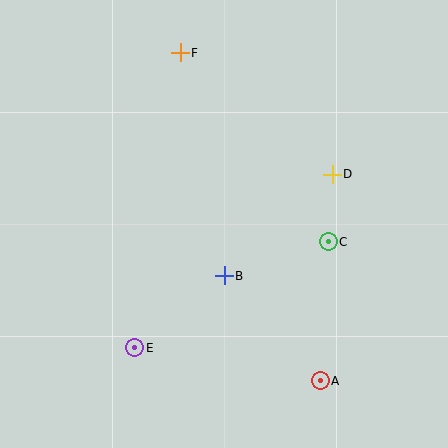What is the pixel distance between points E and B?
The distance between E and B is 115 pixels.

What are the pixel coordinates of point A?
Point A is at (320, 381).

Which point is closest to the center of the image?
Point B at (224, 276) is closest to the center.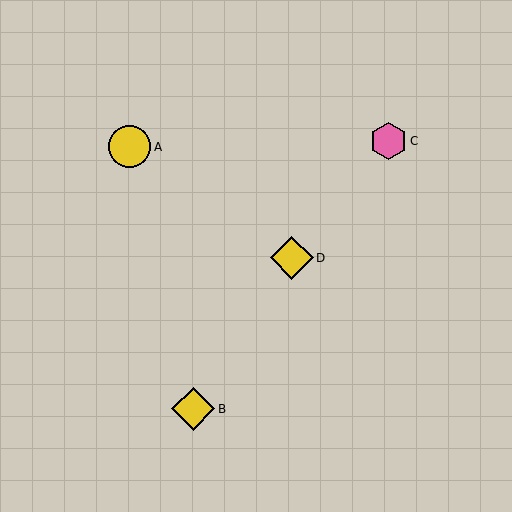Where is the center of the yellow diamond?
The center of the yellow diamond is at (193, 409).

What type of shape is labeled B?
Shape B is a yellow diamond.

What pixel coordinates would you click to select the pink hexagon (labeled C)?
Click at (389, 141) to select the pink hexagon C.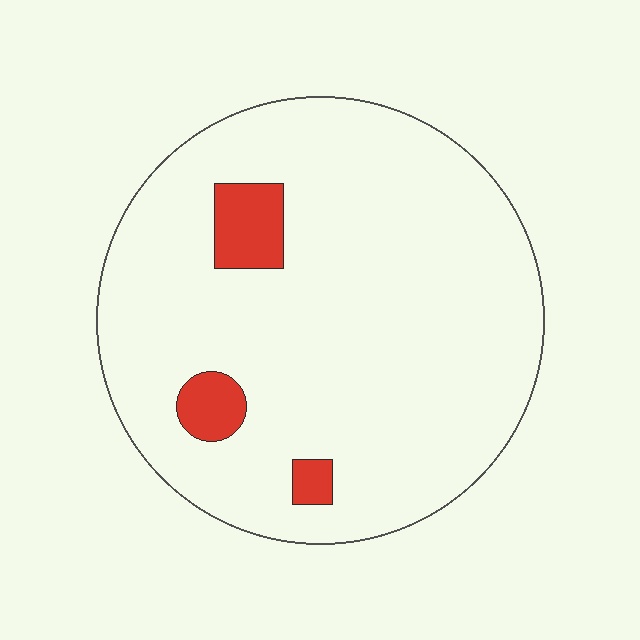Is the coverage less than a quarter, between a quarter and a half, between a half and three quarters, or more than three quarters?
Less than a quarter.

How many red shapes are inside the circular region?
3.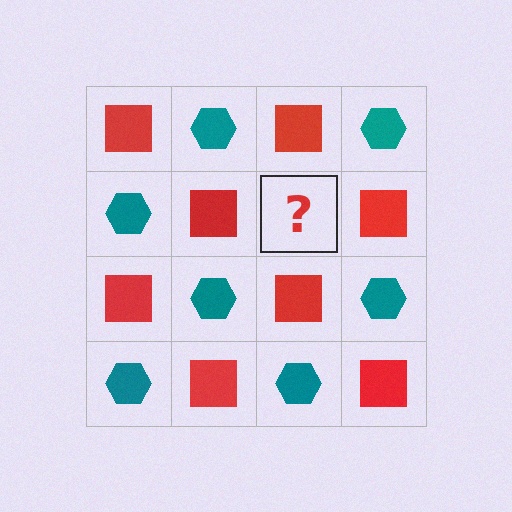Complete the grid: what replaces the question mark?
The question mark should be replaced with a teal hexagon.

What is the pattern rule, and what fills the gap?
The rule is that it alternates red square and teal hexagon in a checkerboard pattern. The gap should be filled with a teal hexagon.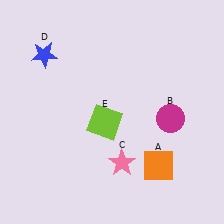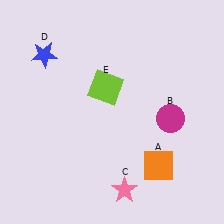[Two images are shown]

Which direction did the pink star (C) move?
The pink star (C) moved down.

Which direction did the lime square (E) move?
The lime square (E) moved up.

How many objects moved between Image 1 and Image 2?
2 objects moved between the two images.